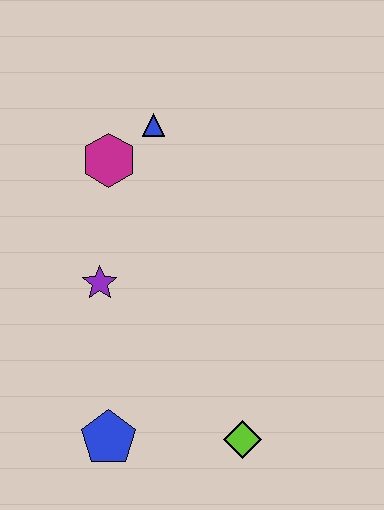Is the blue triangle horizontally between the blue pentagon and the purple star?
No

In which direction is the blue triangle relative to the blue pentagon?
The blue triangle is above the blue pentagon.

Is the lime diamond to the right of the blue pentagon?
Yes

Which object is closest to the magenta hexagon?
The blue triangle is closest to the magenta hexagon.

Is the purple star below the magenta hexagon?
Yes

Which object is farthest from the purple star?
The lime diamond is farthest from the purple star.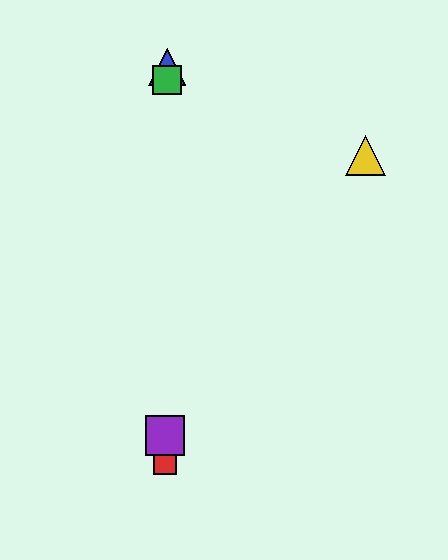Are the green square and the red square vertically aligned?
Yes, both are at x≈167.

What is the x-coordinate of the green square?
The green square is at x≈167.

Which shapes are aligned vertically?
The red square, the blue triangle, the green square, the purple square are aligned vertically.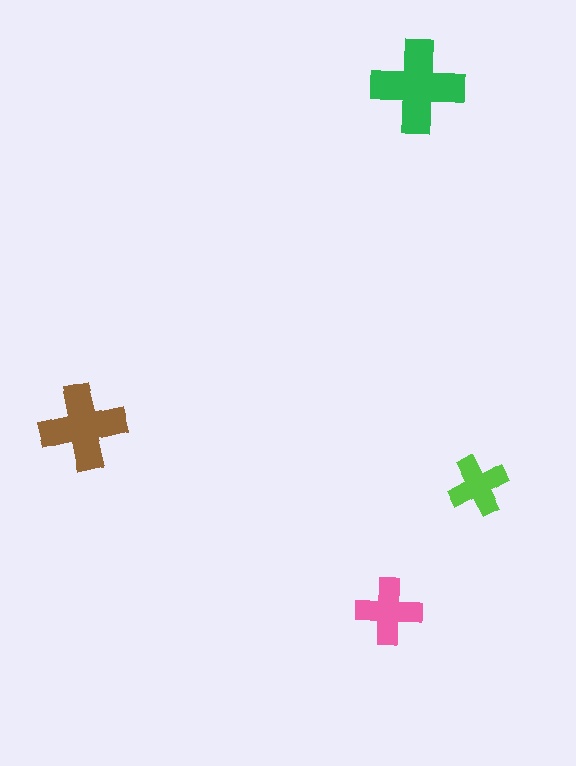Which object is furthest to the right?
The lime cross is rightmost.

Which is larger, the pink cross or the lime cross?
The pink one.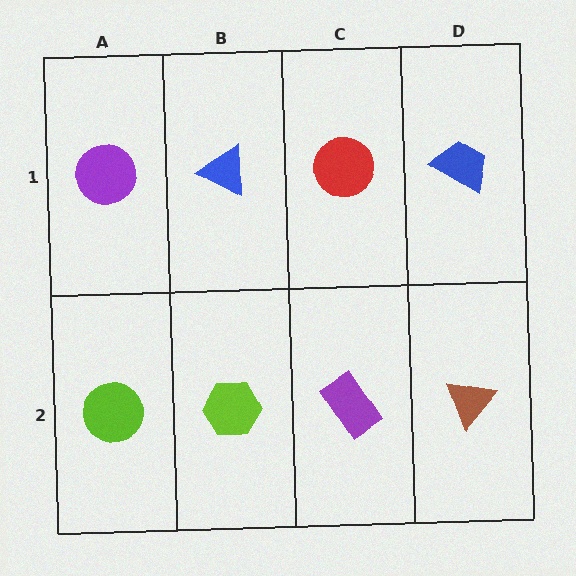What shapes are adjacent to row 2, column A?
A purple circle (row 1, column A), a lime hexagon (row 2, column B).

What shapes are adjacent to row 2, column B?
A blue triangle (row 1, column B), a lime circle (row 2, column A), a purple rectangle (row 2, column C).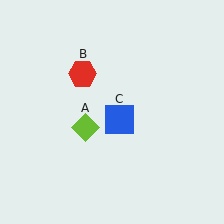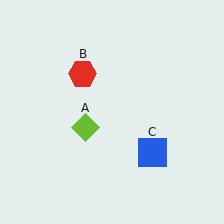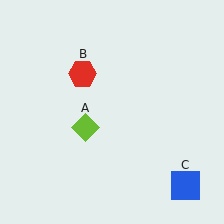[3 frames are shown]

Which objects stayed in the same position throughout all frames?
Lime diamond (object A) and red hexagon (object B) remained stationary.